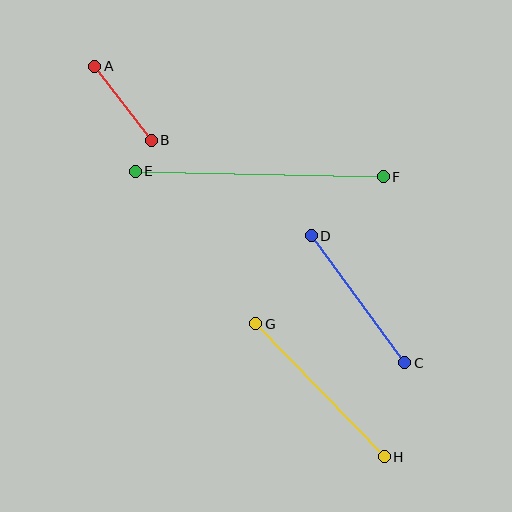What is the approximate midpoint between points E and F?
The midpoint is at approximately (259, 174) pixels.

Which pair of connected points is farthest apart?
Points E and F are farthest apart.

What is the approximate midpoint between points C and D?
The midpoint is at approximately (358, 299) pixels.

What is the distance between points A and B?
The distance is approximately 93 pixels.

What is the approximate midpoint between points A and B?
The midpoint is at approximately (123, 103) pixels.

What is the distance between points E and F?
The distance is approximately 248 pixels.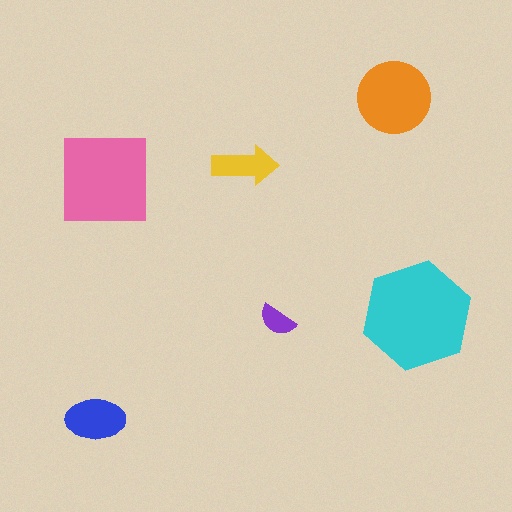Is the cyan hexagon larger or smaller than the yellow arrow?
Larger.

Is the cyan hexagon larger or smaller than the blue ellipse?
Larger.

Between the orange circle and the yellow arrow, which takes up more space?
The orange circle.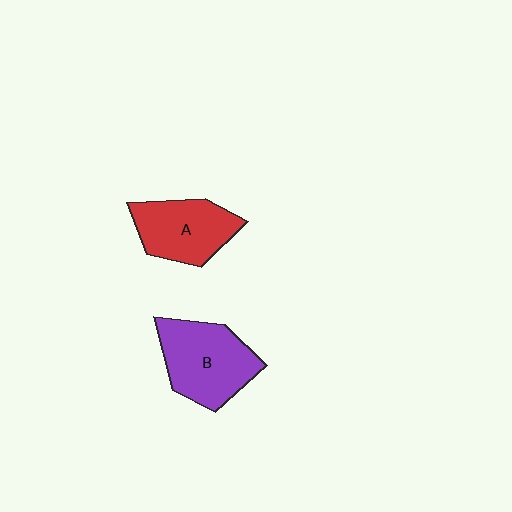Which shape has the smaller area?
Shape A (red).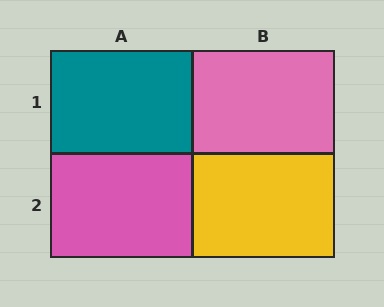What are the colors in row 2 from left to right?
Pink, yellow.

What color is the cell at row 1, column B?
Pink.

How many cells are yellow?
1 cell is yellow.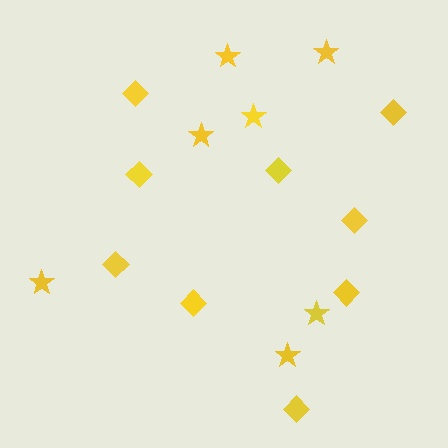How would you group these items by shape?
There are 2 groups: one group of diamonds (9) and one group of stars (7).